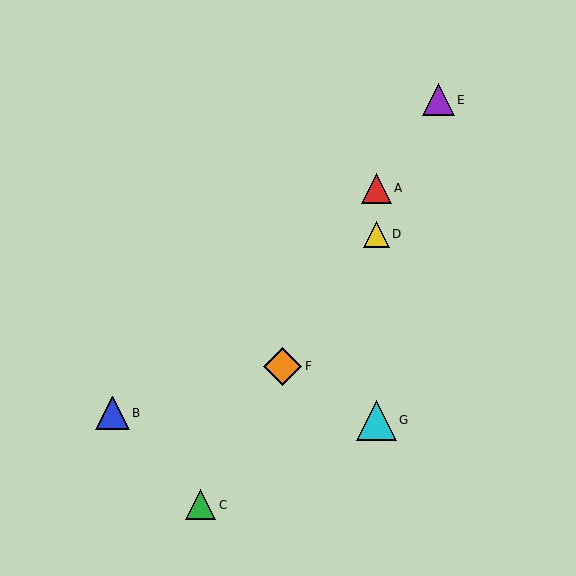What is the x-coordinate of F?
Object F is at x≈282.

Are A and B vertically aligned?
No, A is at x≈376 and B is at x≈112.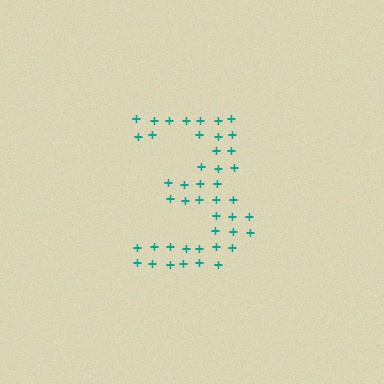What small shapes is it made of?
It is made of small plus signs.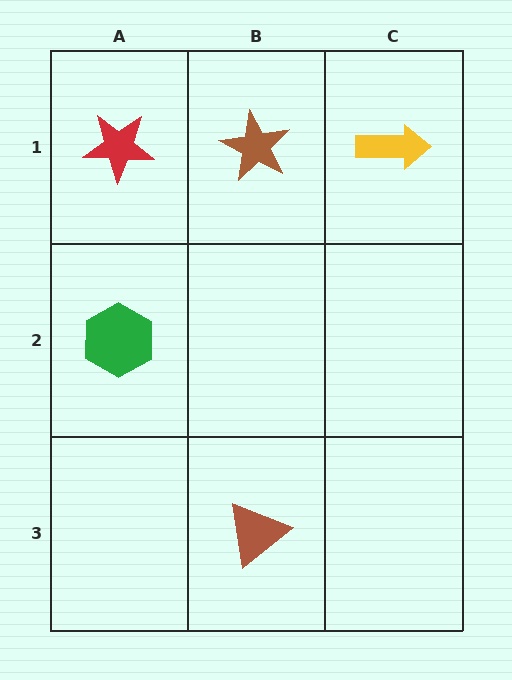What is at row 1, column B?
A brown star.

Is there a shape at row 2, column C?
No, that cell is empty.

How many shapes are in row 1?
3 shapes.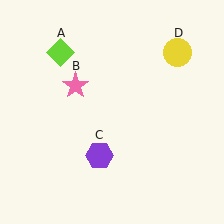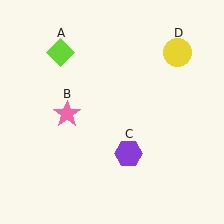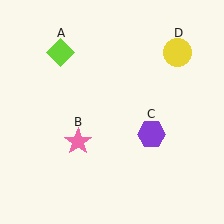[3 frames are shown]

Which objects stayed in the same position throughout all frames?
Lime diamond (object A) and yellow circle (object D) remained stationary.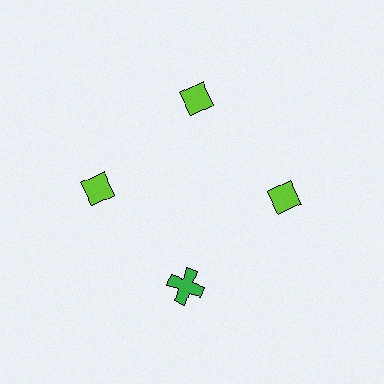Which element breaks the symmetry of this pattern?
The green cross at roughly the 6 o'clock position breaks the symmetry. All other shapes are lime diamonds.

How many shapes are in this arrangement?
There are 4 shapes arranged in a ring pattern.